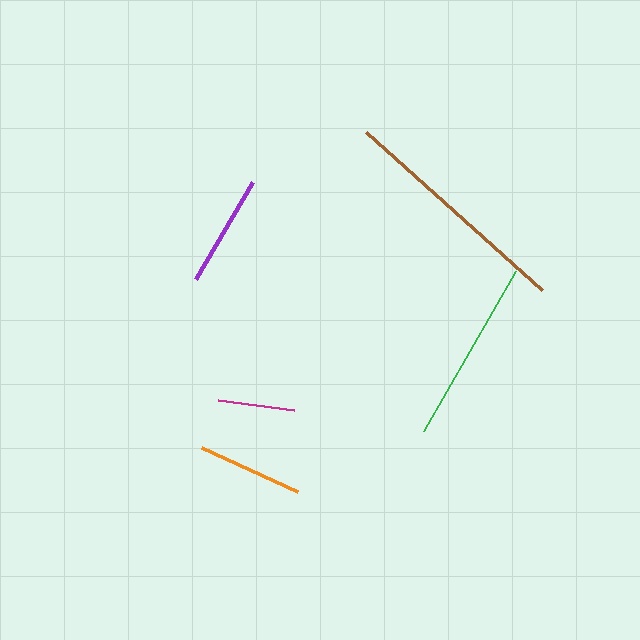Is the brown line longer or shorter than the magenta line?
The brown line is longer than the magenta line.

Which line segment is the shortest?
The magenta line is the shortest at approximately 76 pixels.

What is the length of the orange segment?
The orange segment is approximately 105 pixels long.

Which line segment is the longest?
The brown line is the longest at approximately 236 pixels.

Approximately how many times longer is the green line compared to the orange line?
The green line is approximately 1.8 times the length of the orange line.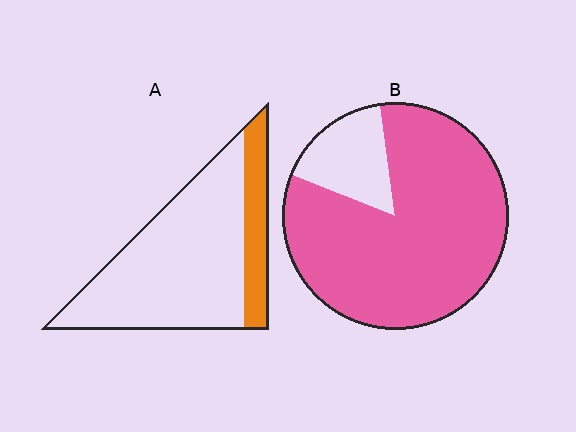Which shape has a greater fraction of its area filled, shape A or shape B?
Shape B.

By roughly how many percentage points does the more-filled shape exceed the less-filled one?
By roughly 65 percentage points (B over A).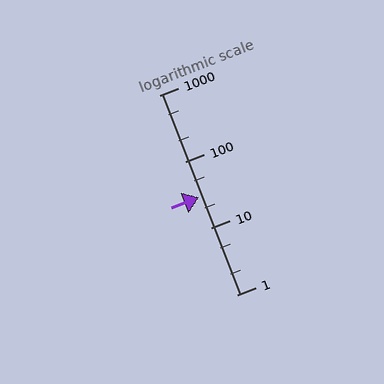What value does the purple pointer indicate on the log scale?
The pointer indicates approximately 29.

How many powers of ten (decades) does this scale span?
The scale spans 3 decades, from 1 to 1000.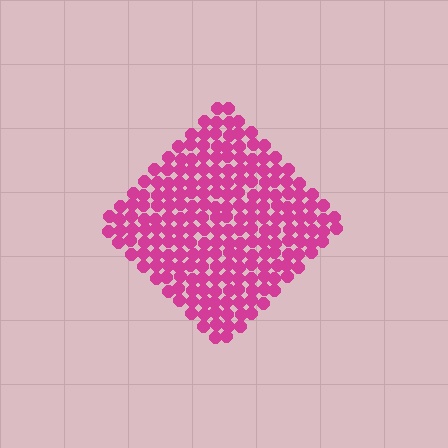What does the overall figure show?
The overall figure shows a diamond.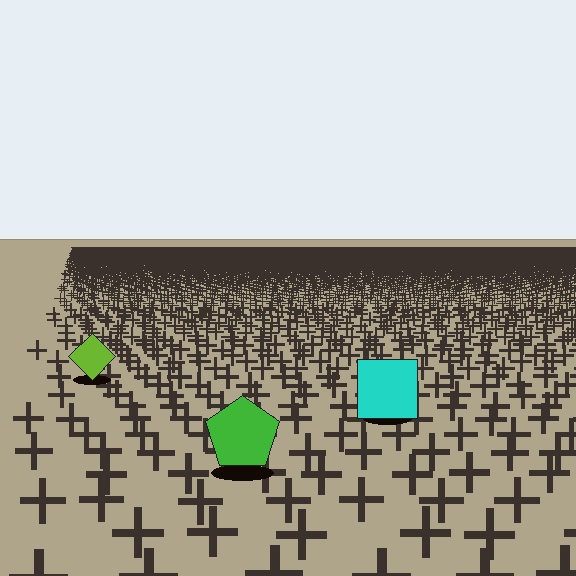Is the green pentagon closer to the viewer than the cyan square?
Yes. The green pentagon is closer — you can tell from the texture gradient: the ground texture is coarser near it.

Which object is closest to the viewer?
The green pentagon is closest. The texture marks near it are larger and more spread out.